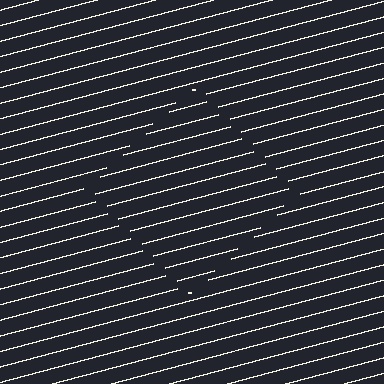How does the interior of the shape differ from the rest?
The interior of the shape contains the same grating, shifted by half a period — the contour is defined by the phase discontinuity where line-ends from the inner and outer gratings abut.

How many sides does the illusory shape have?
4 sides — the line-ends trace a square.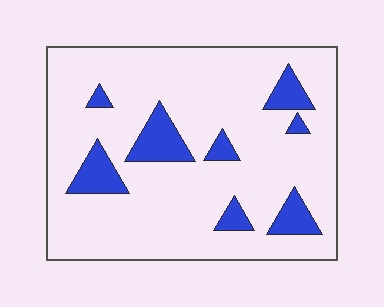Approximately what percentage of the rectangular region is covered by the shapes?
Approximately 15%.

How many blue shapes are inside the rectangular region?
8.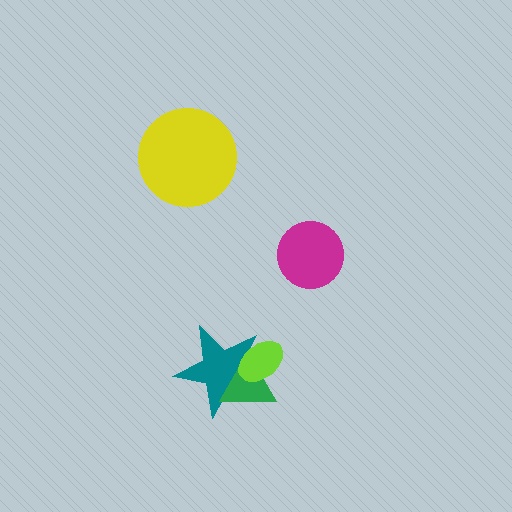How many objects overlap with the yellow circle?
0 objects overlap with the yellow circle.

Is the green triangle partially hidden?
Yes, it is partially covered by another shape.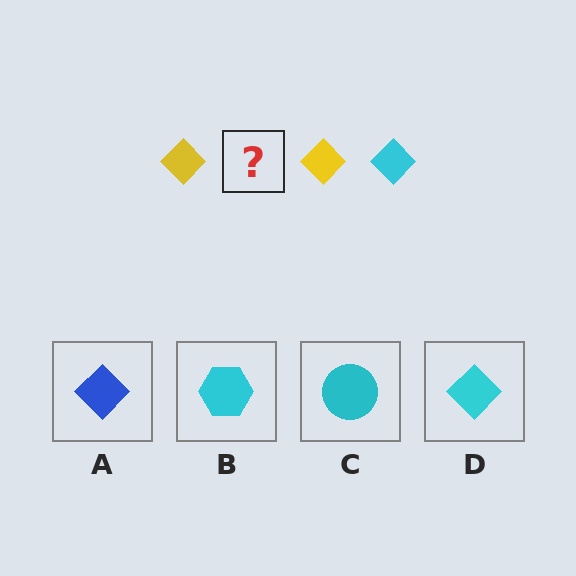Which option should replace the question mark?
Option D.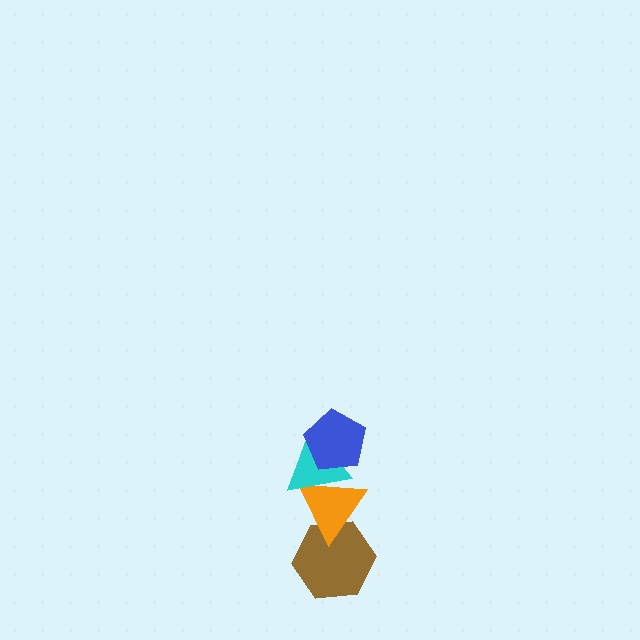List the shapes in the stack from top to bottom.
From top to bottom: the blue pentagon, the cyan triangle, the orange triangle, the brown hexagon.